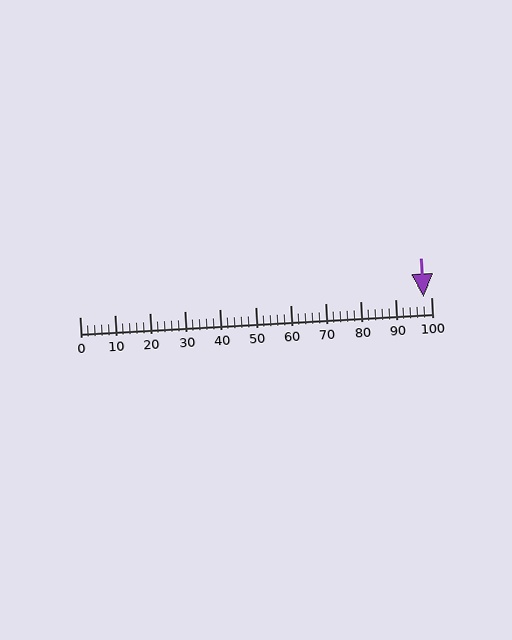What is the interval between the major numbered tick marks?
The major tick marks are spaced 10 units apart.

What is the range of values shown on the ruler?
The ruler shows values from 0 to 100.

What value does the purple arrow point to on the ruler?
The purple arrow points to approximately 98.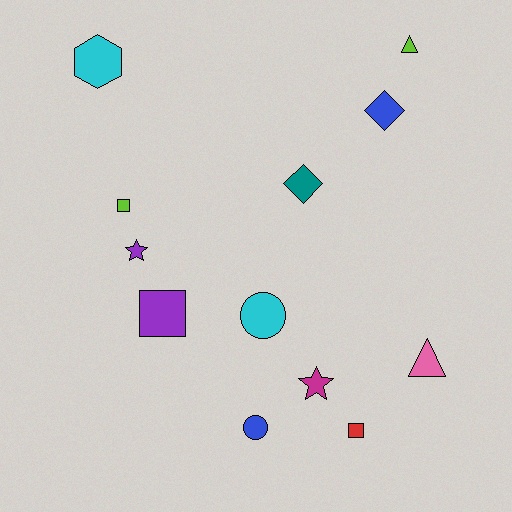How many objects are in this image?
There are 12 objects.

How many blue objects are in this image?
There are 2 blue objects.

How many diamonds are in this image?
There are 2 diamonds.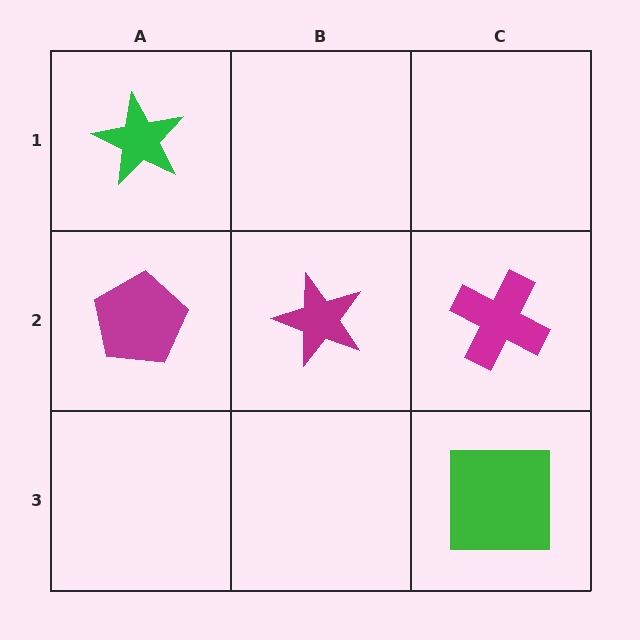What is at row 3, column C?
A green square.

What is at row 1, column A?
A green star.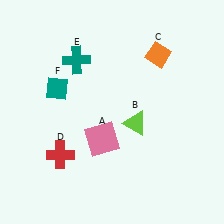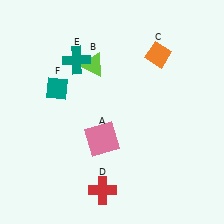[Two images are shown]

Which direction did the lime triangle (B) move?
The lime triangle (B) moved up.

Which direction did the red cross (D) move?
The red cross (D) moved right.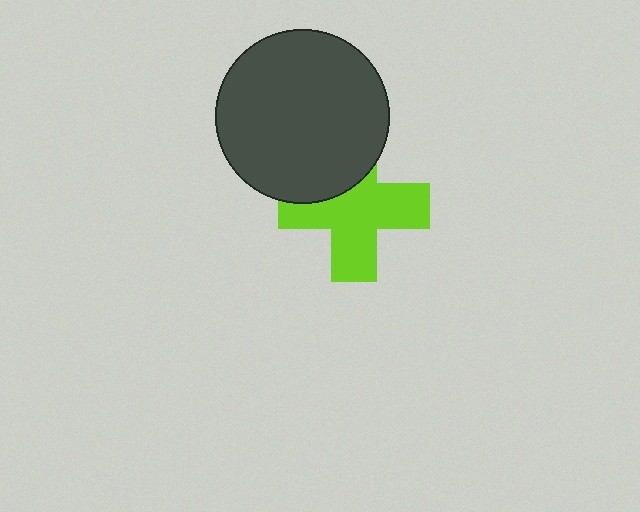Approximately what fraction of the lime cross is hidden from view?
Roughly 30% of the lime cross is hidden behind the dark gray circle.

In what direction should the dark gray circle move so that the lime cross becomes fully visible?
The dark gray circle should move up. That is the shortest direction to clear the overlap and leave the lime cross fully visible.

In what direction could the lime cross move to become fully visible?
The lime cross could move down. That would shift it out from behind the dark gray circle entirely.